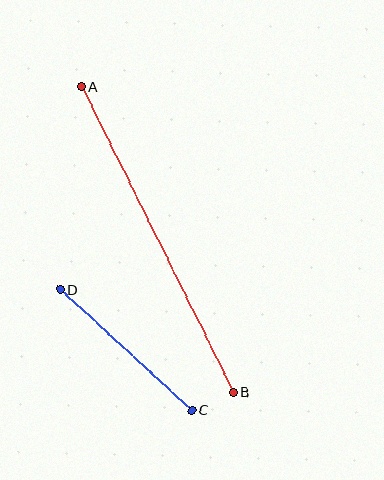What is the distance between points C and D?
The distance is approximately 179 pixels.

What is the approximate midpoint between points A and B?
The midpoint is at approximately (157, 240) pixels.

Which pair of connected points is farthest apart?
Points A and B are farthest apart.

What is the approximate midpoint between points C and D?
The midpoint is at approximately (126, 350) pixels.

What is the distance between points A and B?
The distance is approximately 341 pixels.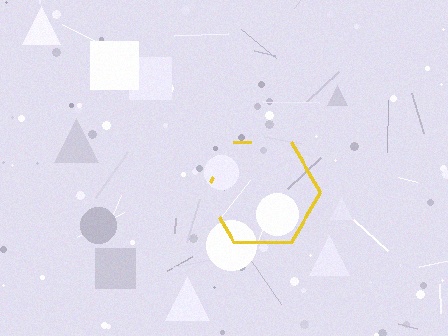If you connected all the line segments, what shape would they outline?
They would outline a hexagon.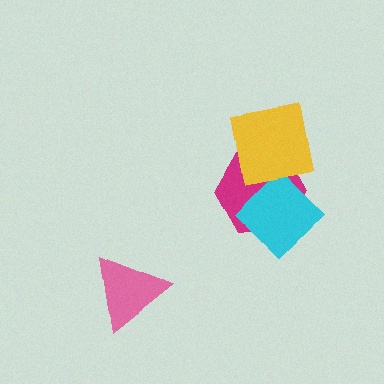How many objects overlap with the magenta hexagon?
2 objects overlap with the magenta hexagon.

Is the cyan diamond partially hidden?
Yes, it is partially covered by another shape.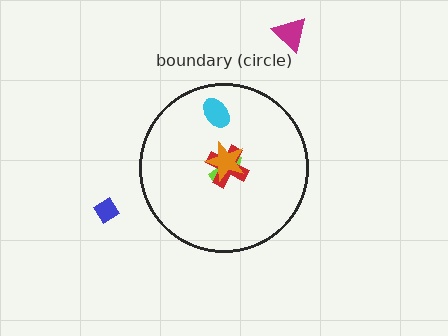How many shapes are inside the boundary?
4 inside, 2 outside.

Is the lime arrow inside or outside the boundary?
Inside.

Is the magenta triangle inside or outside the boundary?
Outside.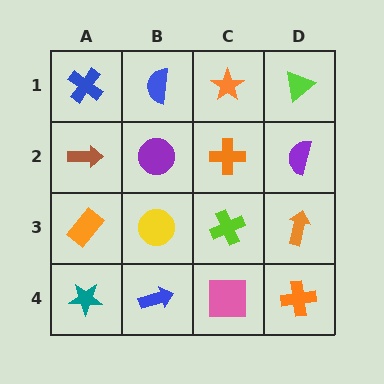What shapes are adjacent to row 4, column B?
A yellow circle (row 3, column B), a teal star (row 4, column A), a pink square (row 4, column C).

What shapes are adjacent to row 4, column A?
An orange rectangle (row 3, column A), a blue arrow (row 4, column B).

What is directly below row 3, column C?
A pink square.